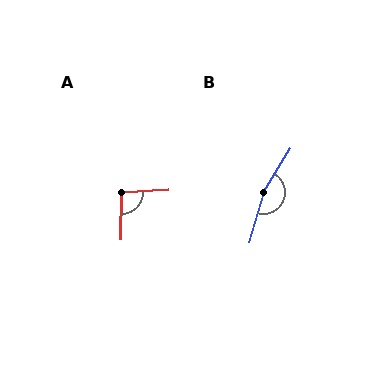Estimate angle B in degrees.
Approximately 165 degrees.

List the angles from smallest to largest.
A (93°), B (165°).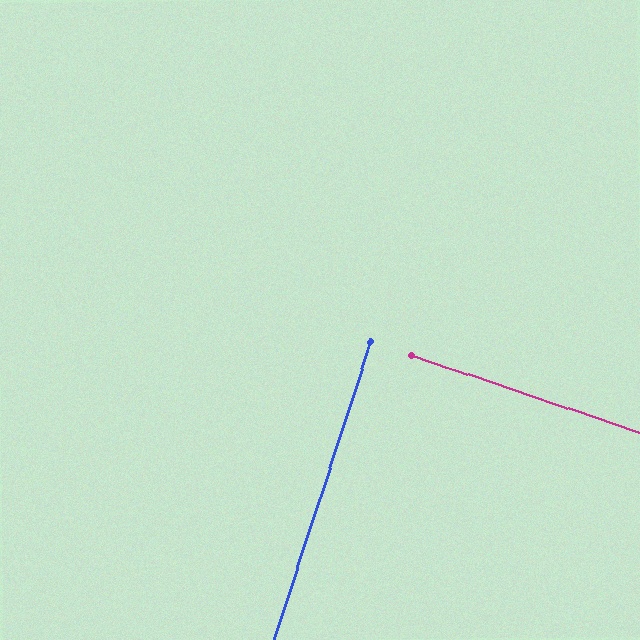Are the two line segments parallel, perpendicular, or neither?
Perpendicular — they meet at approximately 89°.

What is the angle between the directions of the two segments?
Approximately 89 degrees.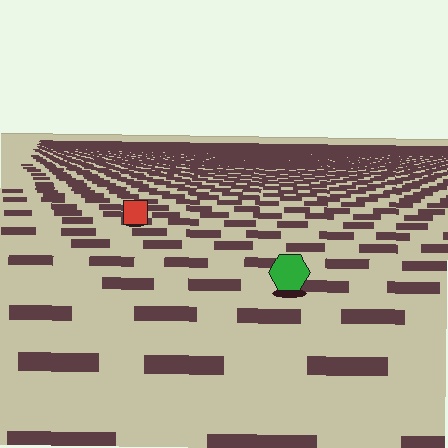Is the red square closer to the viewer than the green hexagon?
No. The green hexagon is closer — you can tell from the texture gradient: the ground texture is coarser near it.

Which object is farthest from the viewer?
The red square is farthest from the viewer. It appears smaller and the ground texture around it is denser.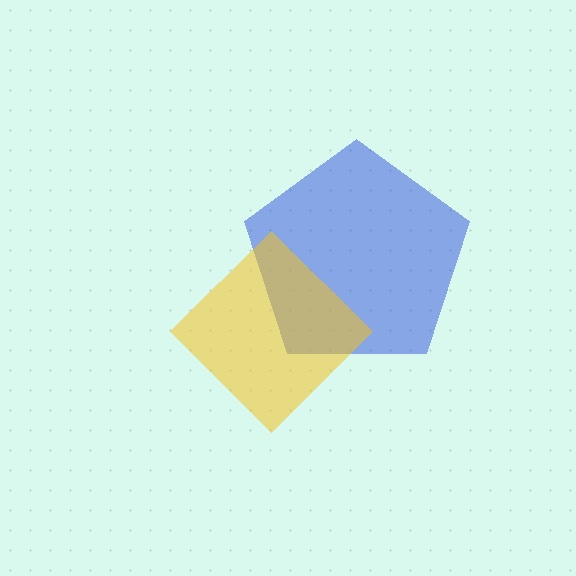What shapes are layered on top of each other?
The layered shapes are: a blue pentagon, a yellow diamond.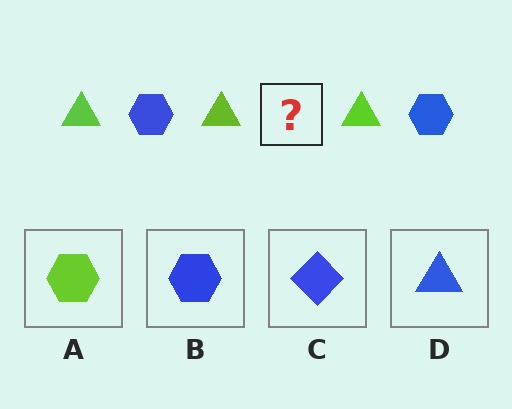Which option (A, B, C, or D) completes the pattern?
B.